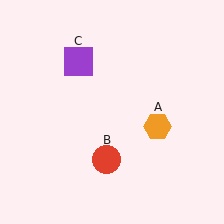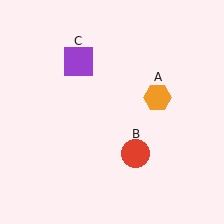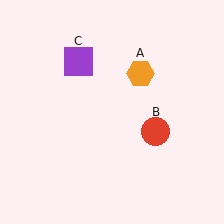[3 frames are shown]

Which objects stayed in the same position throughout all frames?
Purple square (object C) remained stationary.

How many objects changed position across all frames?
2 objects changed position: orange hexagon (object A), red circle (object B).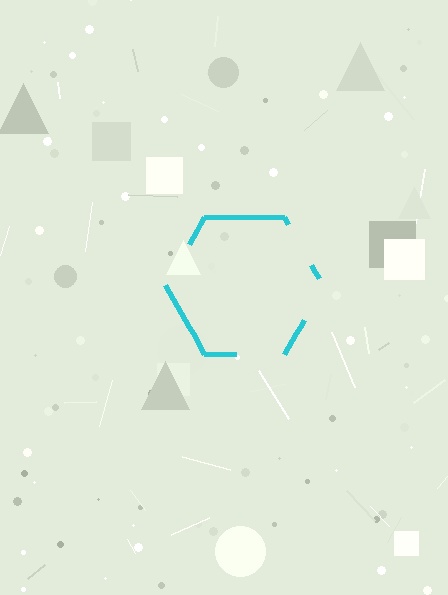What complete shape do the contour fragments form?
The contour fragments form a hexagon.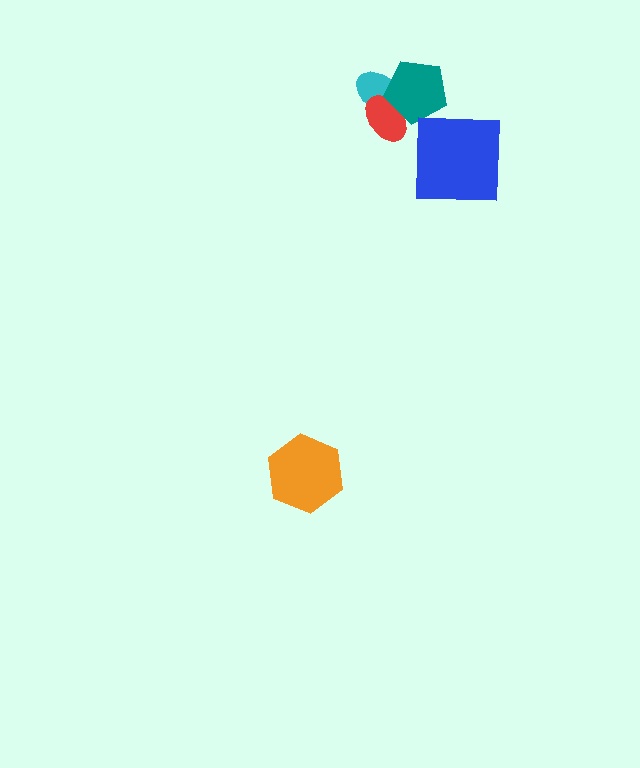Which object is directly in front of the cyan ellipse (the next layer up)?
The red ellipse is directly in front of the cyan ellipse.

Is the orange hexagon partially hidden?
No, no other shape covers it.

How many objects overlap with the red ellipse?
2 objects overlap with the red ellipse.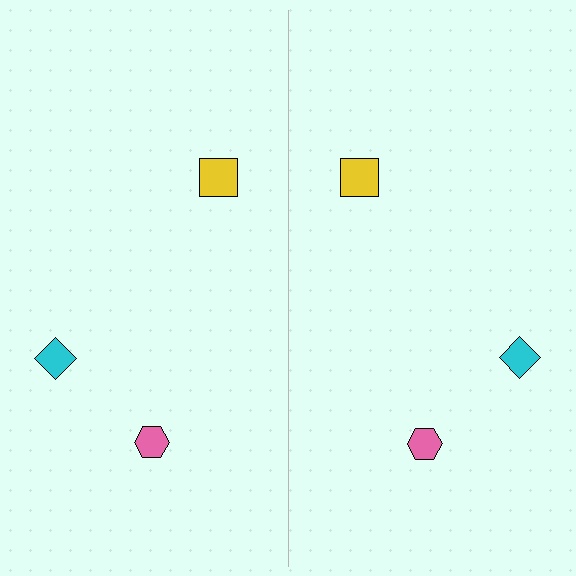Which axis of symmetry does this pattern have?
The pattern has a vertical axis of symmetry running through the center of the image.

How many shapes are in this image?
There are 6 shapes in this image.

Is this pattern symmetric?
Yes, this pattern has bilateral (reflection) symmetry.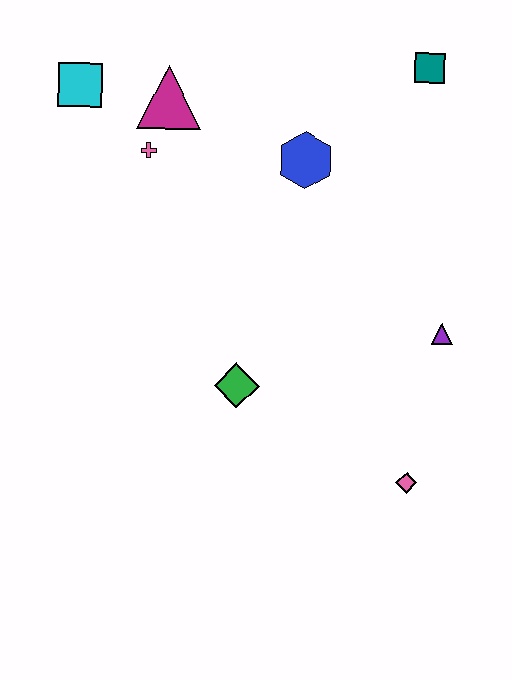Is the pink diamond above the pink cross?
No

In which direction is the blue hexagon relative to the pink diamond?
The blue hexagon is above the pink diamond.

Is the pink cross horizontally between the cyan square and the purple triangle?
Yes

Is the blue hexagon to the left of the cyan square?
No